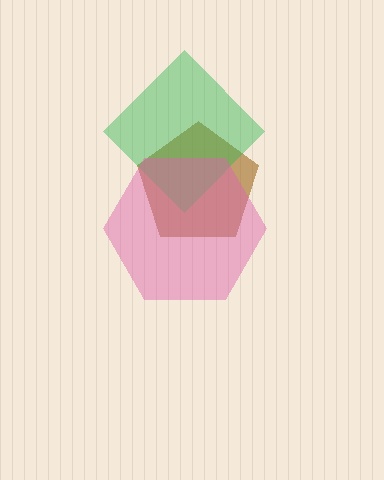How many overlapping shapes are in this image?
There are 3 overlapping shapes in the image.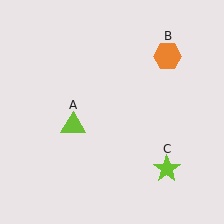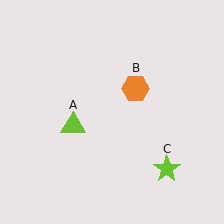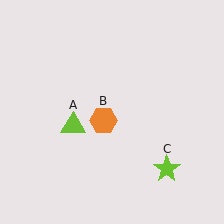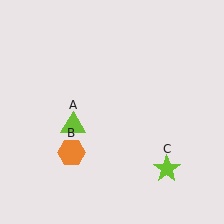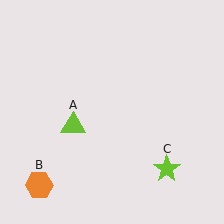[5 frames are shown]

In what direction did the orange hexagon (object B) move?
The orange hexagon (object B) moved down and to the left.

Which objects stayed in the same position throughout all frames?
Lime triangle (object A) and lime star (object C) remained stationary.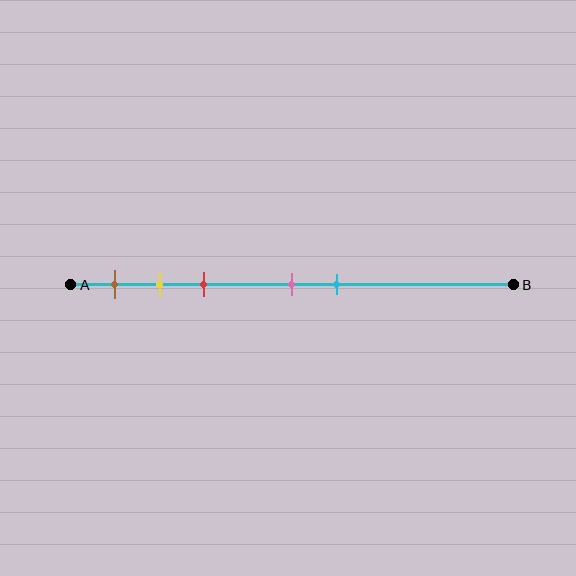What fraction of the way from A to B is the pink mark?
The pink mark is approximately 50% (0.5) of the way from A to B.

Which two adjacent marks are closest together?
The yellow and red marks are the closest adjacent pair.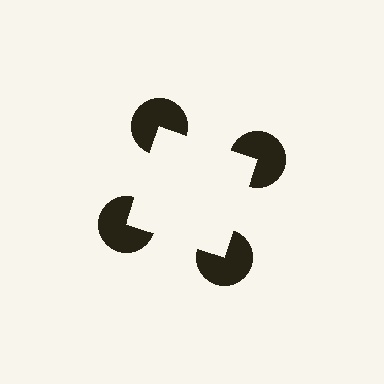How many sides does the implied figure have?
4 sides.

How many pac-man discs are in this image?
There are 4 — one at each vertex of the illusory square.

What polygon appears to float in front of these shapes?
An illusory square — its edges are inferred from the aligned wedge cuts in the pac-man discs, not physically drawn.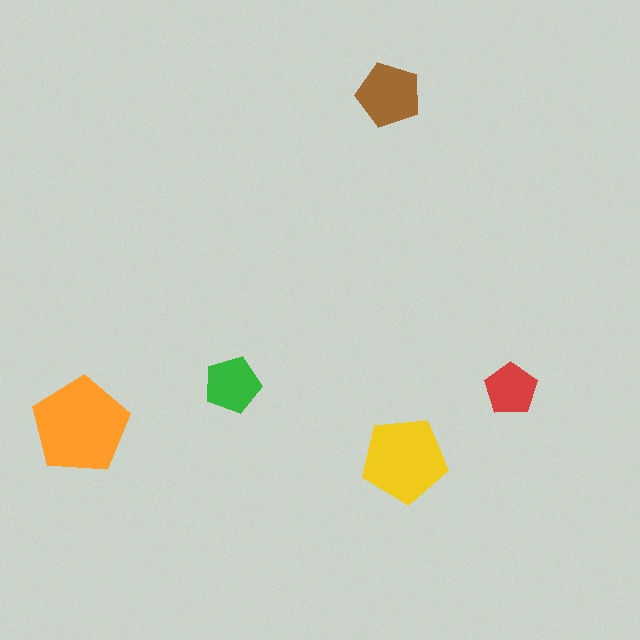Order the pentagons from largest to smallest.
the orange one, the yellow one, the brown one, the green one, the red one.